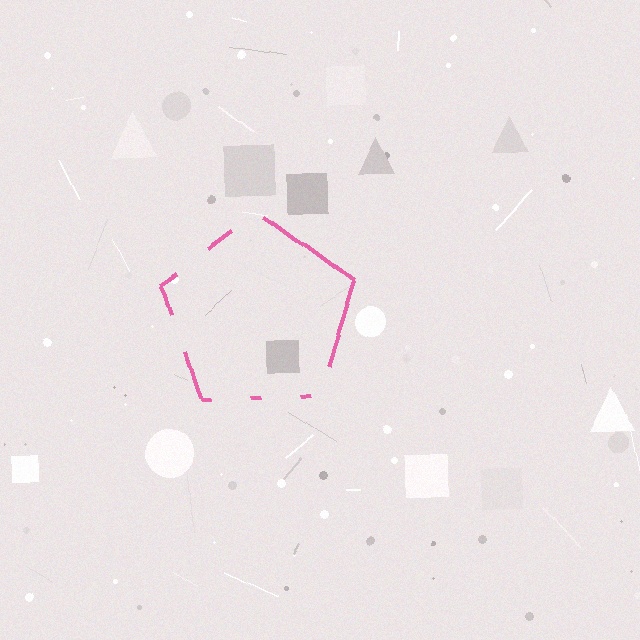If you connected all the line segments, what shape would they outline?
They would outline a pentagon.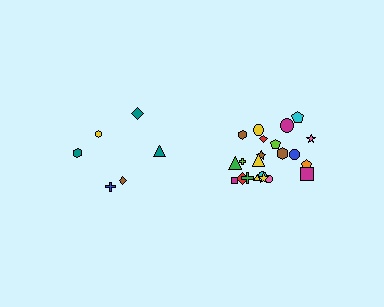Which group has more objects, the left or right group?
The right group.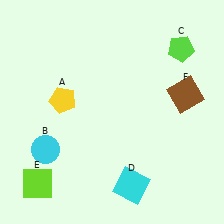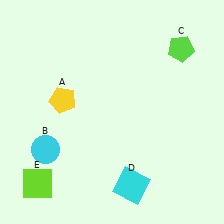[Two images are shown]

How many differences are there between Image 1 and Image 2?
There is 1 difference between the two images.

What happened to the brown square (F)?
The brown square (F) was removed in Image 2. It was in the top-right area of Image 1.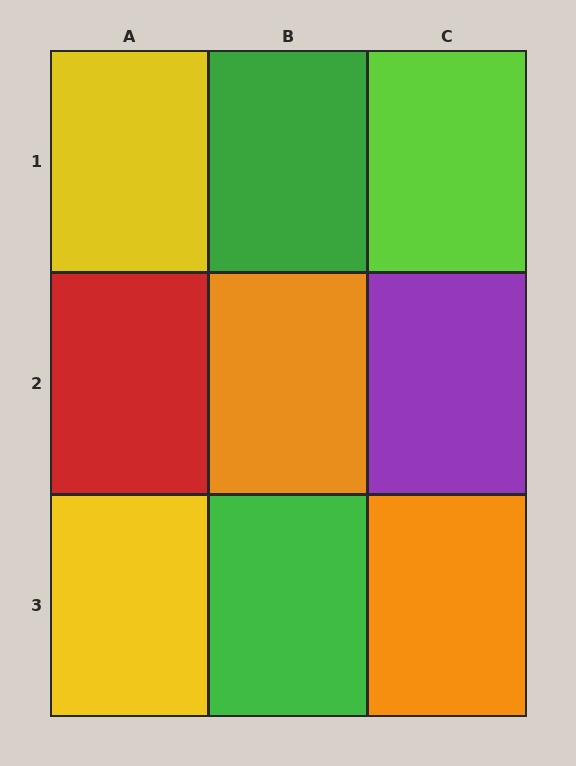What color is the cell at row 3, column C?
Orange.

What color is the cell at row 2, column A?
Red.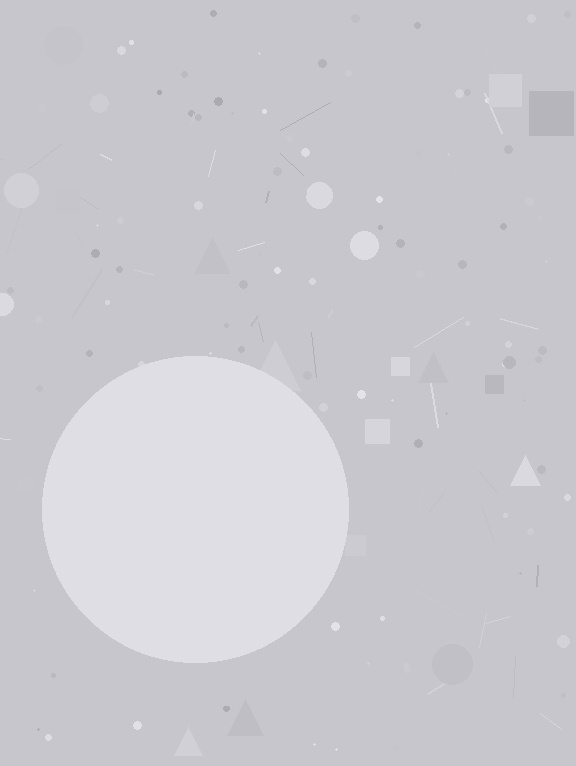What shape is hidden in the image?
A circle is hidden in the image.